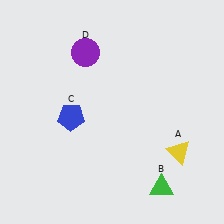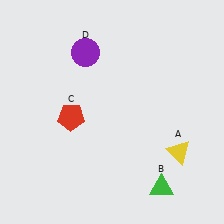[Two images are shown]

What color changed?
The pentagon (C) changed from blue in Image 1 to red in Image 2.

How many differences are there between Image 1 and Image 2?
There is 1 difference between the two images.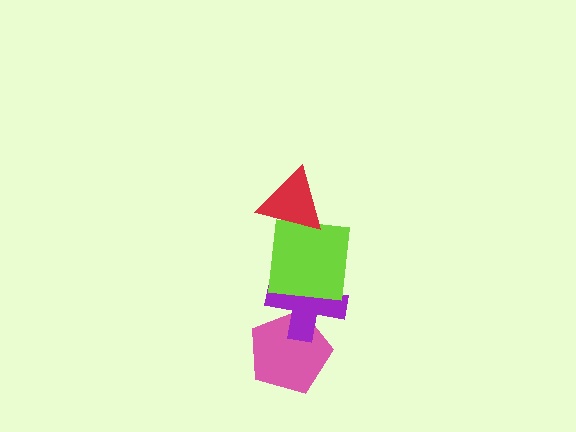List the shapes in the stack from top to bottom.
From top to bottom: the red triangle, the lime square, the purple cross, the pink pentagon.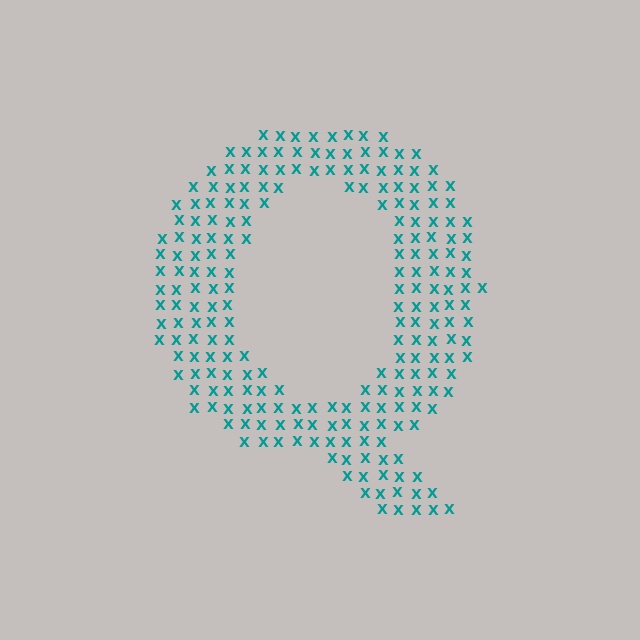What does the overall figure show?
The overall figure shows the letter Q.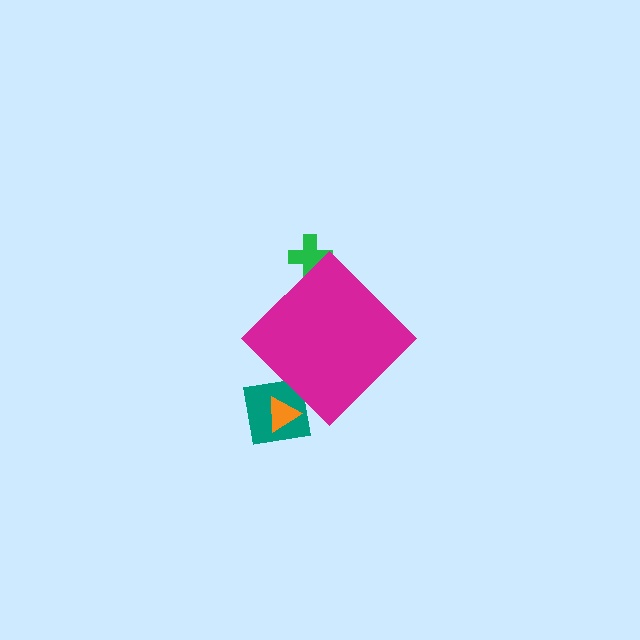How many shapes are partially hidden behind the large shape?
3 shapes are partially hidden.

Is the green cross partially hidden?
Yes, the green cross is partially hidden behind the magenta diamond.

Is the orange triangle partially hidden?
Yes, the orange triangle is partially hidden behind the magenta diamond.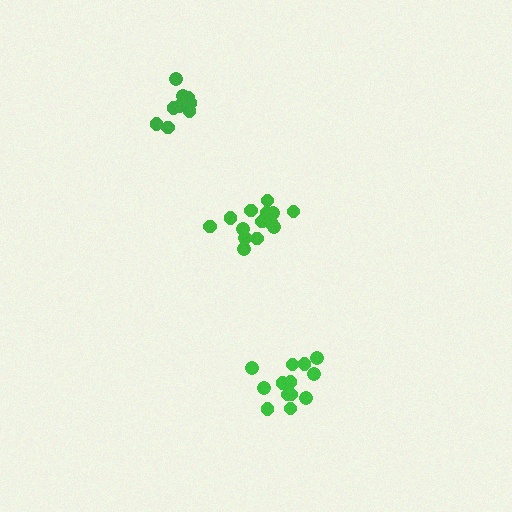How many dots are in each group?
Group 1: 13 dots, Group 2: 9 dots, Group 3: 14 dots (36 total).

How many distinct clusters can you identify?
There are 3 distinct clusters.